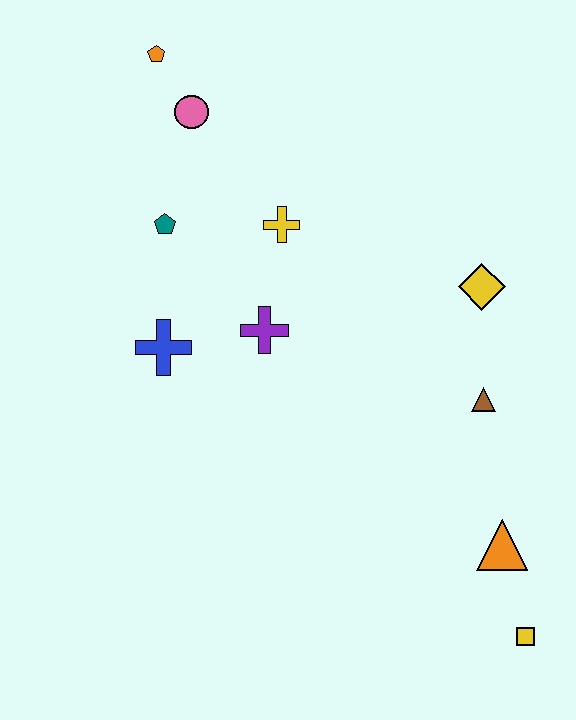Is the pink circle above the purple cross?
Yes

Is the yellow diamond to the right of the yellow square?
No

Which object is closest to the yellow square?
The orange triangle is closest to the yellow square.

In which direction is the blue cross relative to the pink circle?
The blue cross is below the pink circle.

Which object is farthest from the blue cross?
The yellow square is farthest from the blue cross.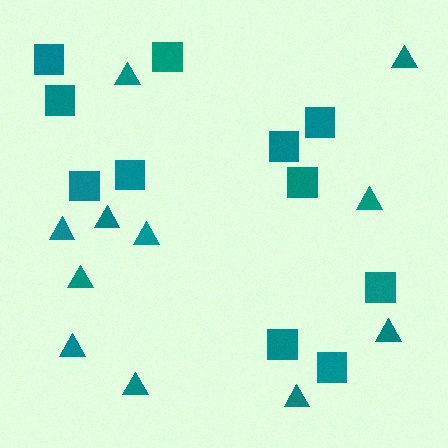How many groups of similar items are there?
There are 2 groups: one group of triangles (11) and one group of squares (11).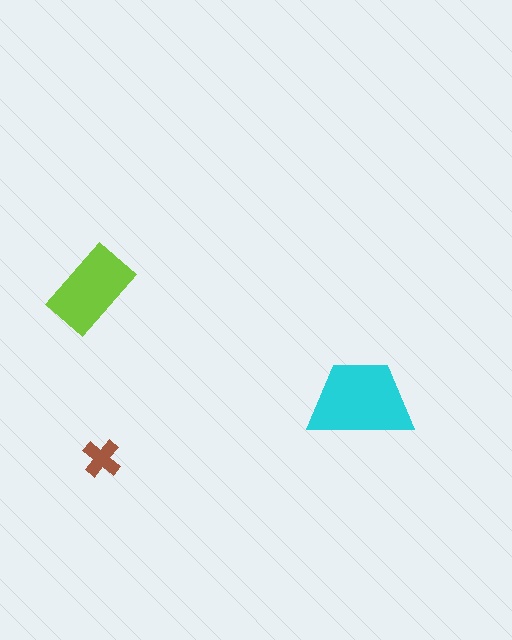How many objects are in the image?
There are 3 objects in the image.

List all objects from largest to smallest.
The cyan trapezoid, the lime rectangle, the brown cross.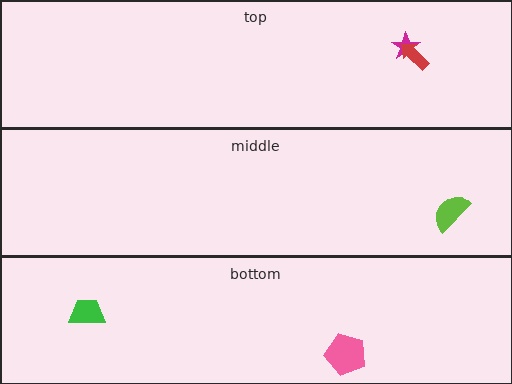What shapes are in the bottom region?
The pink pentagon, the green trapezoid.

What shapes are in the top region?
The magenta star, the red arrow.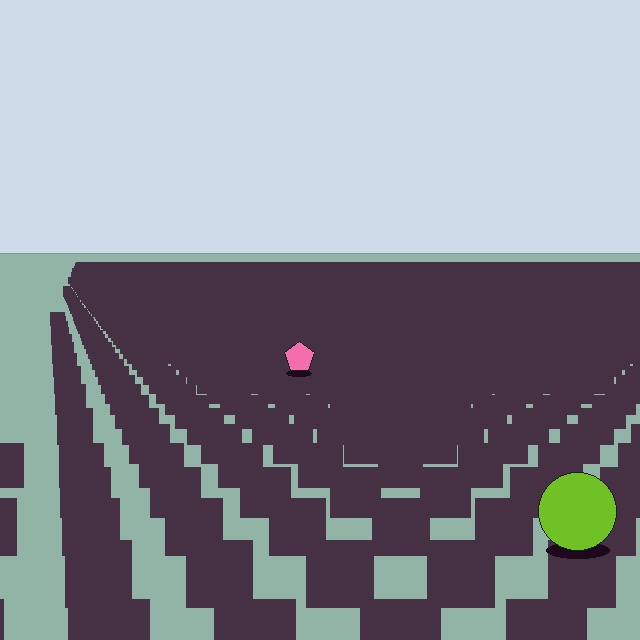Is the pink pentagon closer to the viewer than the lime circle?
No. The lime circle is closer — you can tell from the texture gradient: the ground texture is coarser near it.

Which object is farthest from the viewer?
The pink pentagon is farthest from the viewer. It appears smaller and the ground texture around it is denser.